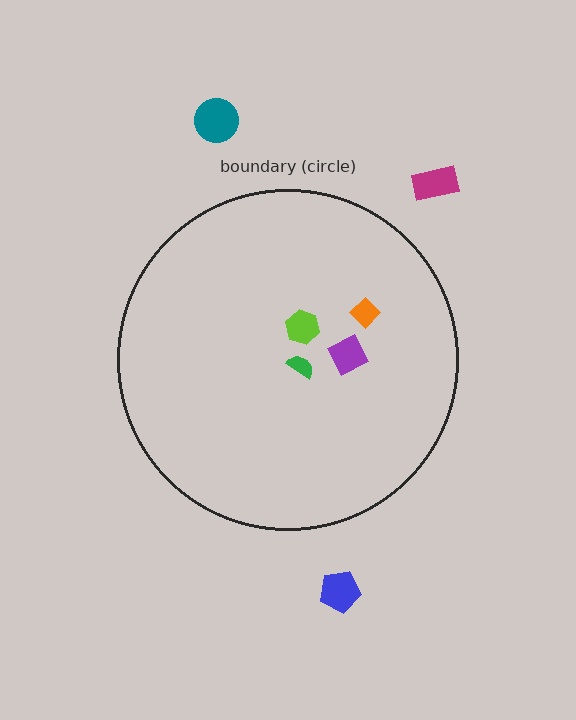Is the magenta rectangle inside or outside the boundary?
Outside.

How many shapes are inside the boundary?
4 inside, 3 outside.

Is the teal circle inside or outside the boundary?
Outside.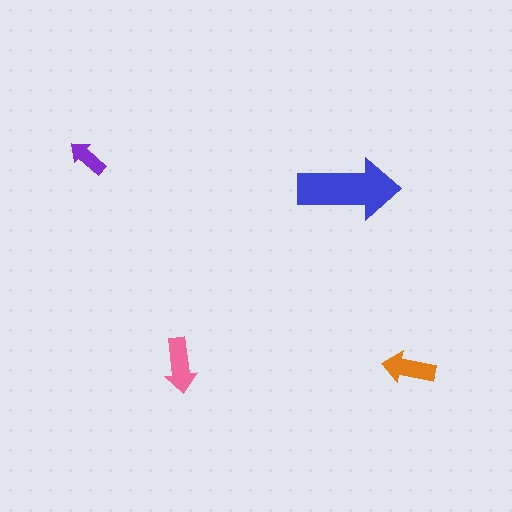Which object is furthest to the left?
The purple arrow is leftmost.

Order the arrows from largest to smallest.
the blue one, the pink one, the orange one, the purple one.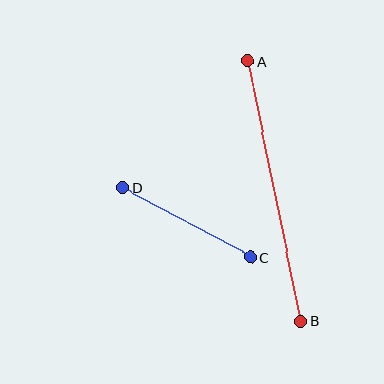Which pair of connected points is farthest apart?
Points A and B are farthest apart.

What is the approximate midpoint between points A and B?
The midpoint is at approximately (274, 191) pixels.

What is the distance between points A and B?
The distance is approximately 265 pixels.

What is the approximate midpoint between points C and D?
The midpoint is at approximately (187, 222) pixels.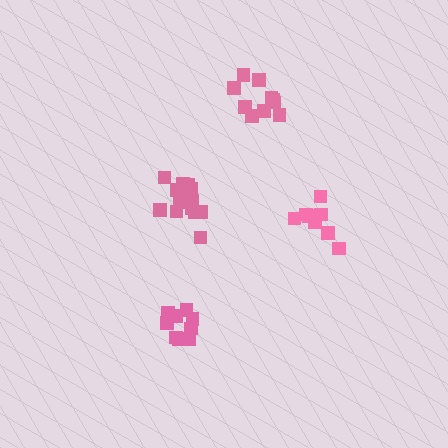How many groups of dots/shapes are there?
There are 4 groups.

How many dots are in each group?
Group 1: 8 dots, Group 2: 14 dots, Group 3: 9 dots, Group 4: 10 dots (41 total).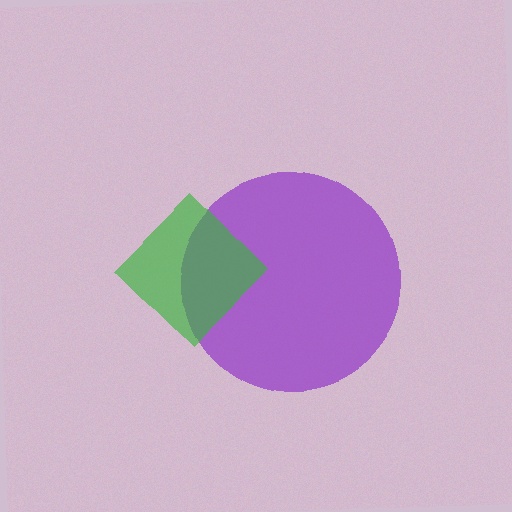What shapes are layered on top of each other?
The layered shapes are: a purple circle, a green diamond.